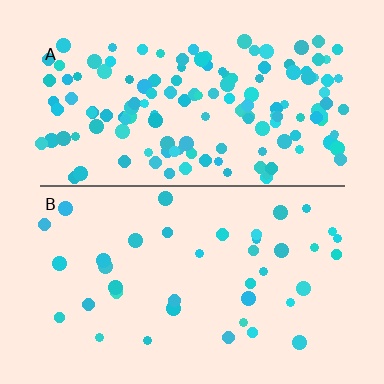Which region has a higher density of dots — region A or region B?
A (the top).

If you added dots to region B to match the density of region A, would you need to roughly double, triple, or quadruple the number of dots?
Approximately quadruple.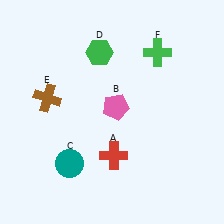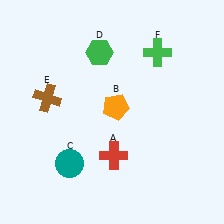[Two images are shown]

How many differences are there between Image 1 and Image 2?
There is 1 difference between the two images.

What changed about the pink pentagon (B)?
In Image 1, B is pink. In Image 2, it changed to orange.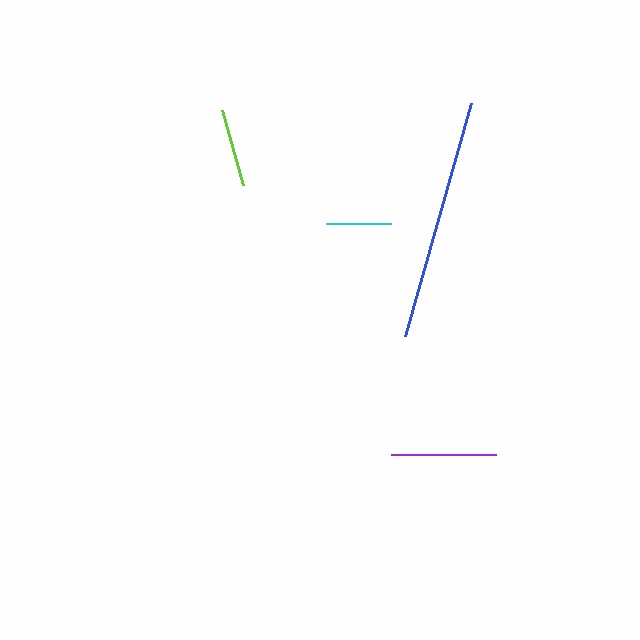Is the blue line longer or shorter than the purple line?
The blue line is longer than the purple line.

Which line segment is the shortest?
The cyan line is the shortest at approximately 65 pixels.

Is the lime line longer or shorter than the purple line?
The purple line is longer than the lime line.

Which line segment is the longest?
The blue line is the longest at approximately 242 pixels.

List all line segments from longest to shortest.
From longest to shortest: blue, purple, lime, cyan.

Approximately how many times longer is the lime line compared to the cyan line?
The lime line is approximately 1.2 times the length of the cyan line.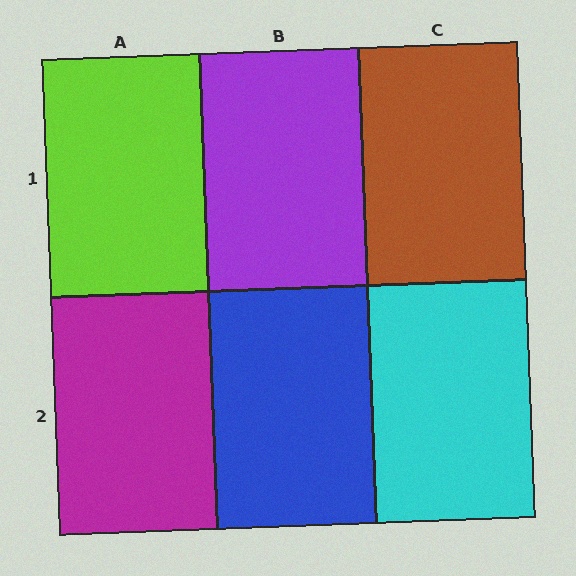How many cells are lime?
1 cell is lime.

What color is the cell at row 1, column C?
Brown.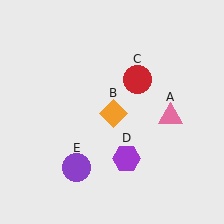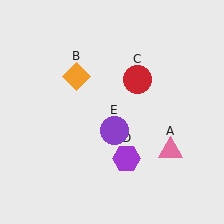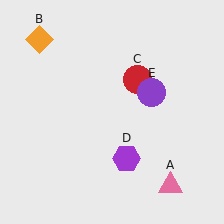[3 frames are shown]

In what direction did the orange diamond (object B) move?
The orange diamond (object B) moved up and to the left.